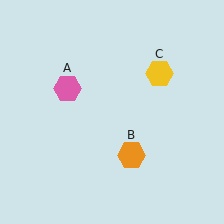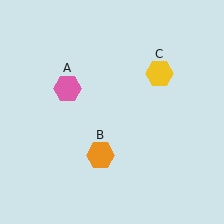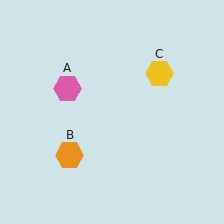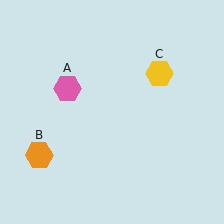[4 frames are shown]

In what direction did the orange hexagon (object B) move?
The orange hexagon (object B) moved left.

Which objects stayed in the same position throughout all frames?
Pink hexagon (object A) and yellow hexagon (object C) remained stationary.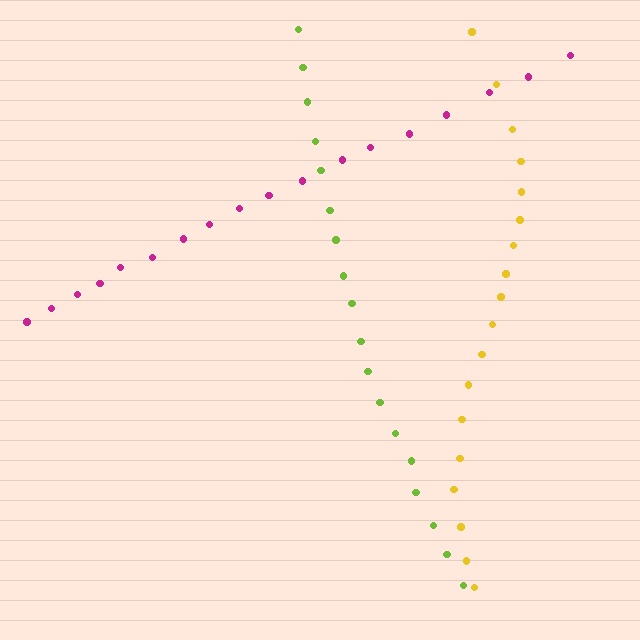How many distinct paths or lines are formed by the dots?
There are 3 distinct paths.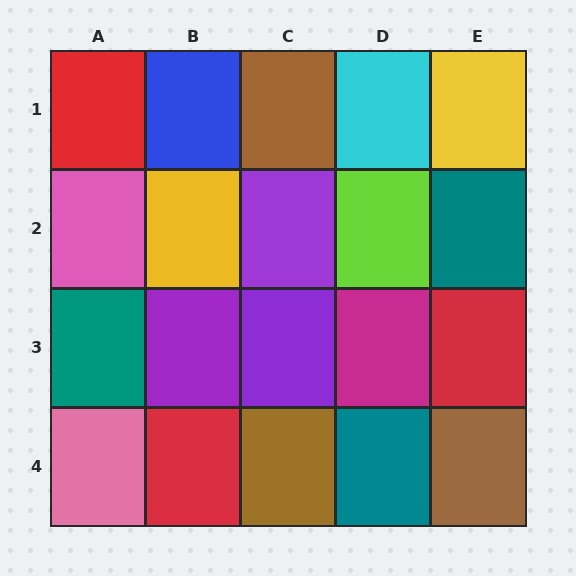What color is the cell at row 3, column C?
Purple.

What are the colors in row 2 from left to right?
Pink, yellow, purple, lime, teal.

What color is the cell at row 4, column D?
Teal.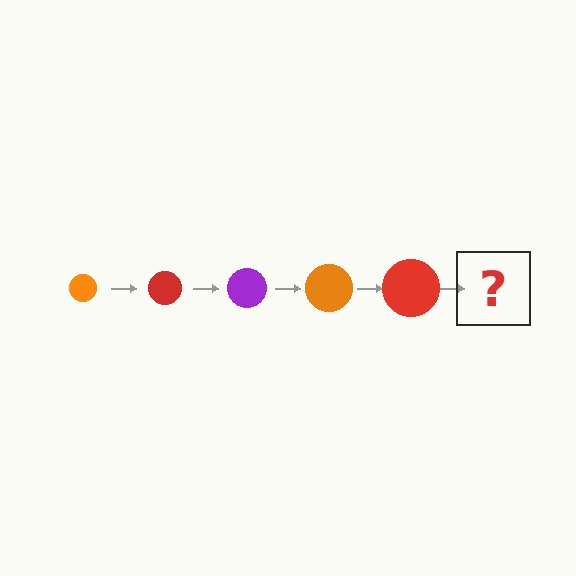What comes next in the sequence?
The next element should be a purple circle, larger than the previous one.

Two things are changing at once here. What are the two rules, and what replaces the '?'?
The two rules are that the circle grows larger each step and the color cycles through orange, red, and purple. The '?' should be a purple circle, larger than the previous one.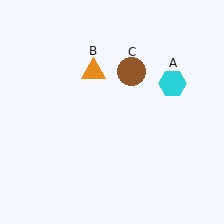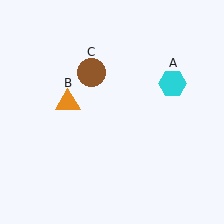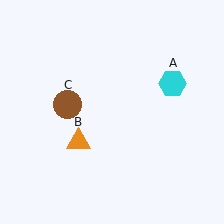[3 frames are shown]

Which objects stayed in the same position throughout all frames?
Cyan hexagon (object A) remained stationary.